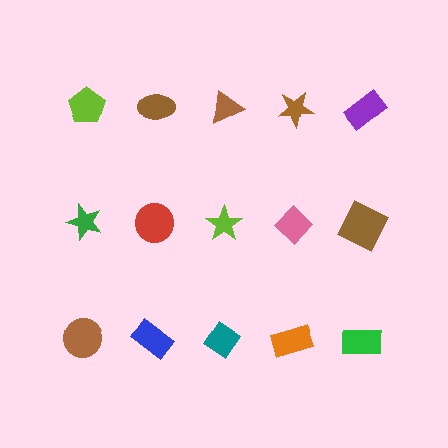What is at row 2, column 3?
A lime star.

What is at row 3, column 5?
A green rectangle.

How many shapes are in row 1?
5 shapes.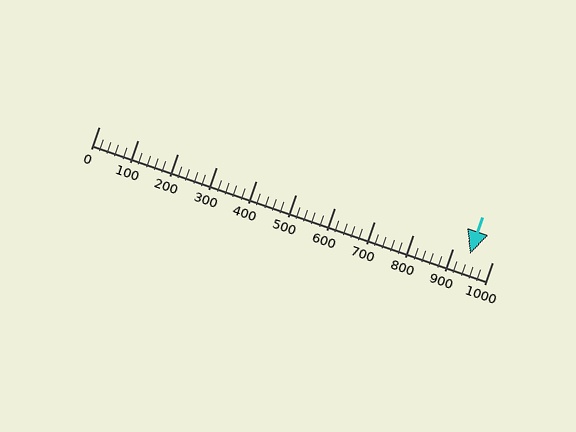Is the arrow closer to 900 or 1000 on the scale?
The arrow is closer to 900.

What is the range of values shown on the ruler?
The ruler shows values from 0 to 1000.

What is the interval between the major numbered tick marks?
The major tick marks are spaced 100 units apart.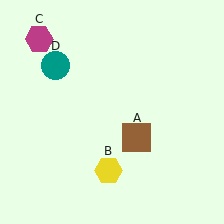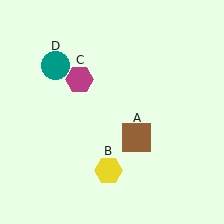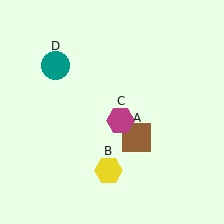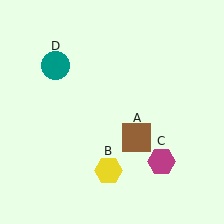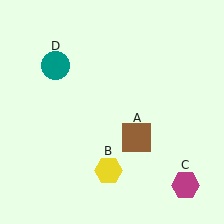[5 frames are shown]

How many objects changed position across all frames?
1 object changed position: magenta hexagon (object C).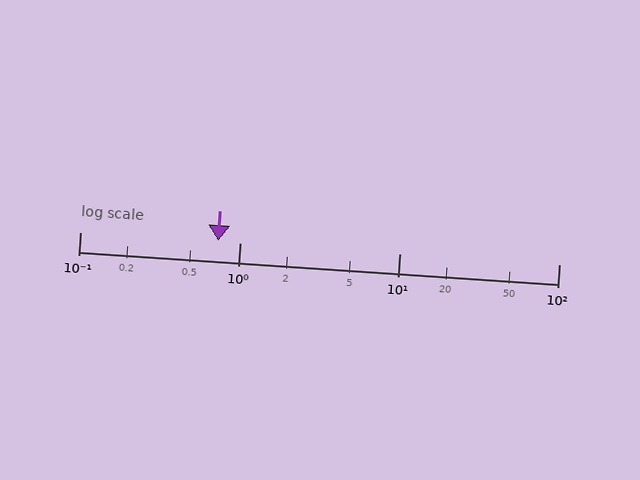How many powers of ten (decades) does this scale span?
The scale spans 3 decades, from 0.1 to 100.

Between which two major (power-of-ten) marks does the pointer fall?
The pointer is between 0.1 and 1.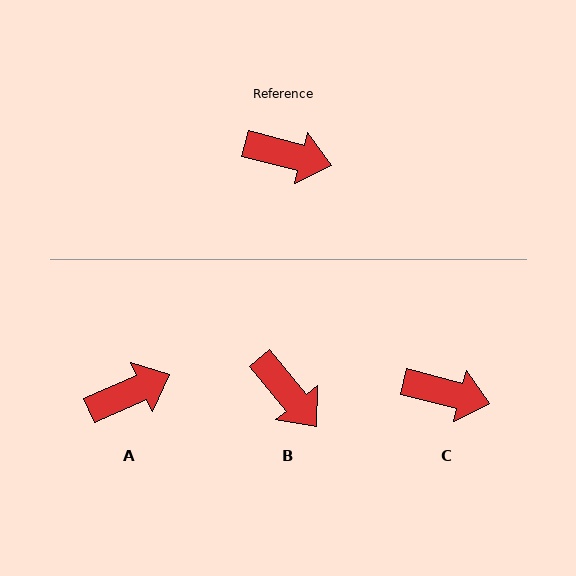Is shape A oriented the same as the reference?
No, it is off by about 38 degrees.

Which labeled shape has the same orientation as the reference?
C.